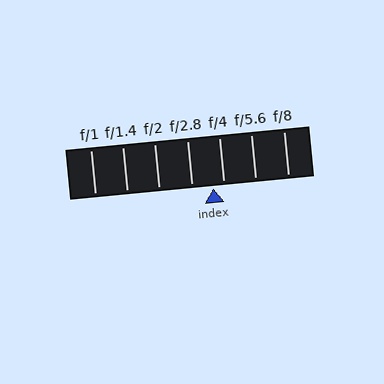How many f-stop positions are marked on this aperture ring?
There are 7 f-stop positions marked.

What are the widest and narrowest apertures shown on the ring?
The widest aperture shown is f/1 and the narrowest is f/8.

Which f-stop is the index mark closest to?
The index mark is closest to f/4.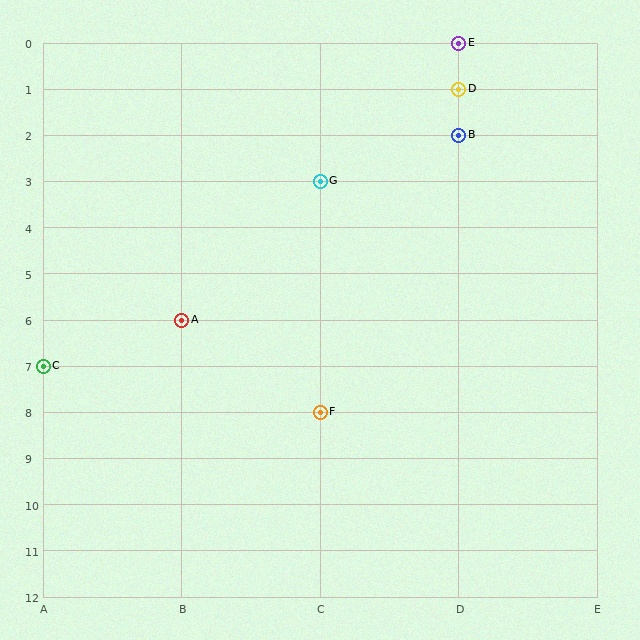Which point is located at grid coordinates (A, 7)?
Point C is at (A, 7).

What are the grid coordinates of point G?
Point G is at grid coordinates (C, 3).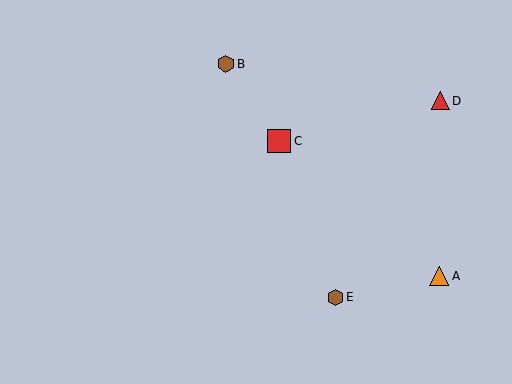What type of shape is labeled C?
Shape C is a red square.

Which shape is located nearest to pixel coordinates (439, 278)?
The orange triangle (labeled A) at (439, 276) is nearest to that location.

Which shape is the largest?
The red square (labeled C) is the largest.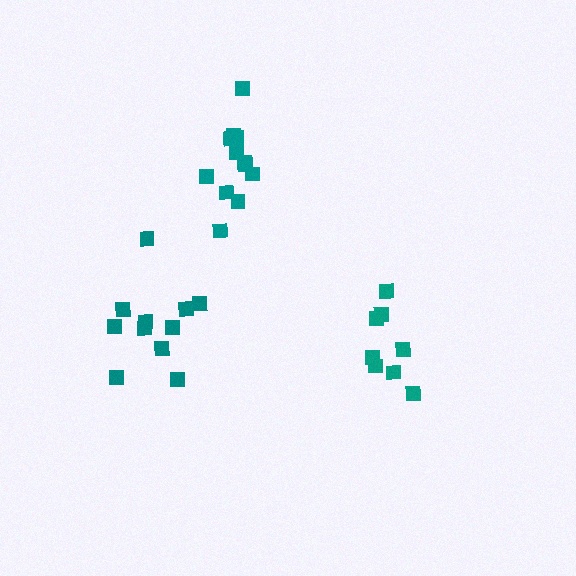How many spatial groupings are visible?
There are 3 spatial groupings.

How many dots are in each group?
Group 1: 12 dots, Group 2: 11 dots, Group 3: 8 dots (31 total).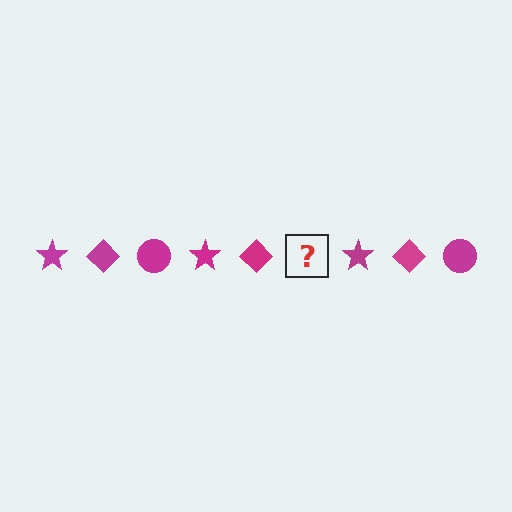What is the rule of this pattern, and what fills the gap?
The rule is that the pattern cycles through star, diamond, circle shapes in magenta. The gap should be filled with a magenta circle.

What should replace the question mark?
The question mark should be replaced with a magenta circle.